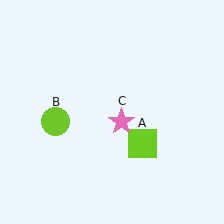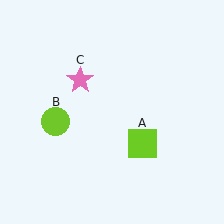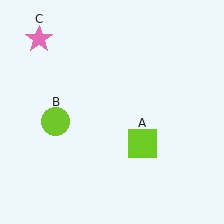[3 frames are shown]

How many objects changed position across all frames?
1 object changed position: pink star (object C).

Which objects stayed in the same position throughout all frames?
Lime square (object A) and lime circle (object B) remained stationary.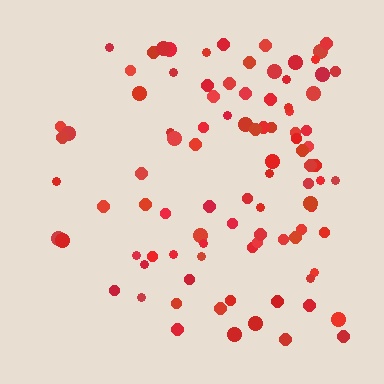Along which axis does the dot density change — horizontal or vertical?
Horizontal.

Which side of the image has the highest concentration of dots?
The right.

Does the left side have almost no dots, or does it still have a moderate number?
Still a moderate number, just noticeably fewer than the right.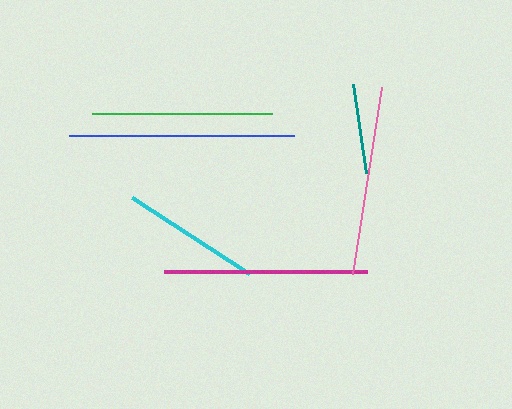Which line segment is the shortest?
The teal line is the shortest at approximately 90 pixels.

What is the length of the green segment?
The green segment is approximately 180 pixels long.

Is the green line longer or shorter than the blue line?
The blue line is longer than the green line.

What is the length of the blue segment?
The blue segment is approximately 224 pixels long.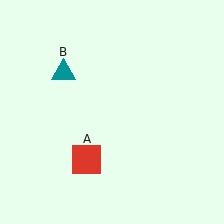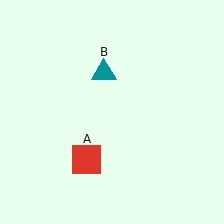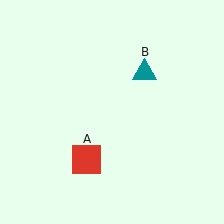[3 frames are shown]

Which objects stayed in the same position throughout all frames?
Red square (object A) remained stationary.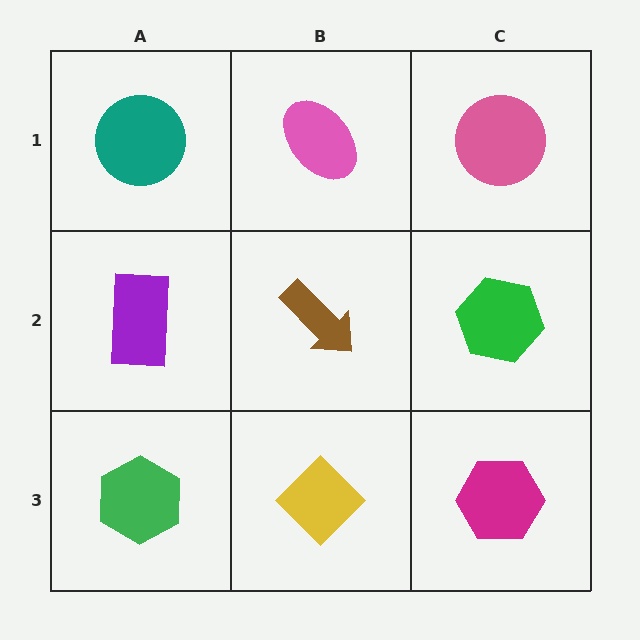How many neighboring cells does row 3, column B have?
3.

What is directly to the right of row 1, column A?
A pink ellipse.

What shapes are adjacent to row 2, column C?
A pink circle (row 1, column C), a magenta hexagon (row 3, column C), a brown arrow (row 2, column B).